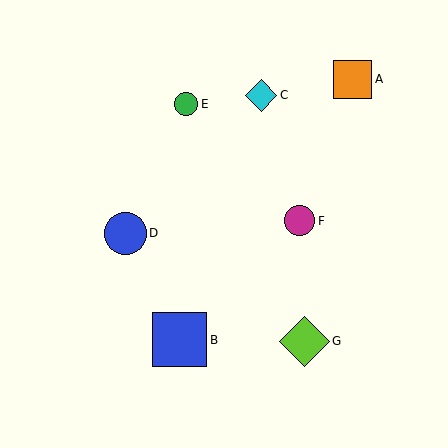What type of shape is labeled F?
Shape F is a magenta circle.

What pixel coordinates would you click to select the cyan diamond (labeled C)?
Click at (261, 95) to select the cyan diamond C.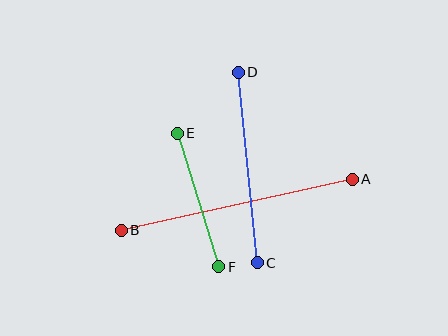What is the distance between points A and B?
The distance is approximately 237 pixels.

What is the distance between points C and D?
The distance is approximately 192 pixels.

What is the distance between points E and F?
The distance is approximately 140 pixels.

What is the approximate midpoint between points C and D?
The midpoint is at approximately (248, 167) pixels.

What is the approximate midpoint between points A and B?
The midpoint is at approximately (237, 205) pixels.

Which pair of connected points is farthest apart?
Points A and B are farthest apart.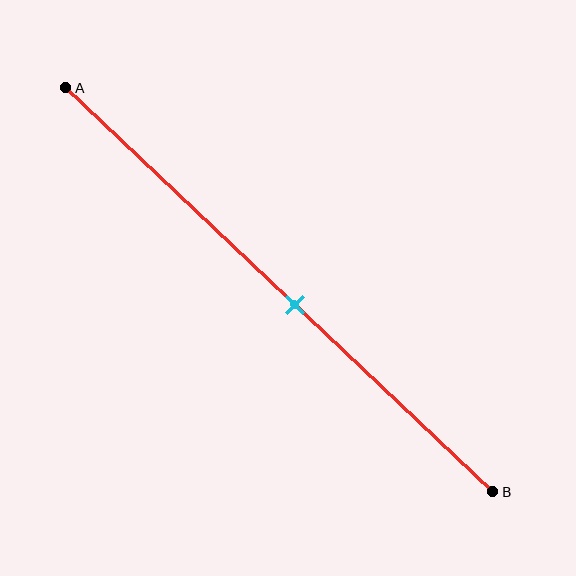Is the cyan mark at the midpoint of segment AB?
No, the mark is at about 55% from A, not at the 50% midpoint.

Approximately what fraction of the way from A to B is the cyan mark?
The cyan mark is approximately 55% of the way from A to B.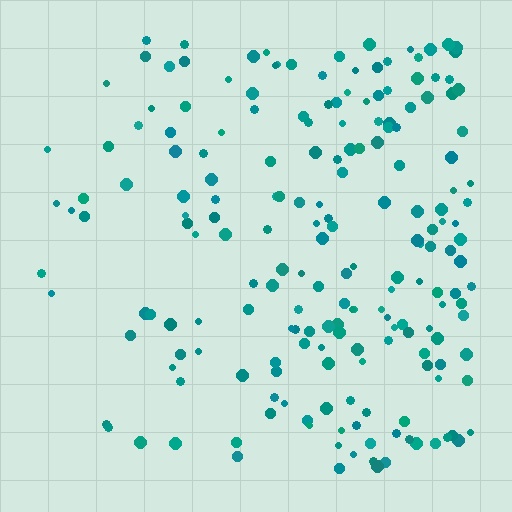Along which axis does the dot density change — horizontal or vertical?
Horizontal.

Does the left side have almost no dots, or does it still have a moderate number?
Still a moderate number, just noticeably fewer than the right.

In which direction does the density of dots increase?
From left to right, with the right side densest.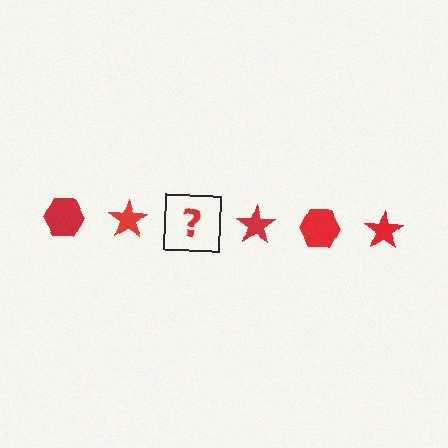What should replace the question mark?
The question mark should be replaced with a red hexagon.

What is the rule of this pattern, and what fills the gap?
The rule is that the pattern cycles through hexagon, star shapes in red. The gap should be filled with a red hexagon.